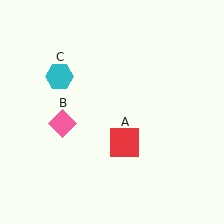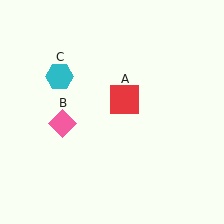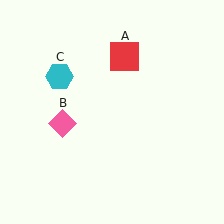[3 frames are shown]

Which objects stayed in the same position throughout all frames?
Pink diamond (object B) and cyan hexagon (object C) remained stationary.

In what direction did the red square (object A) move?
The red square (object A) moved up.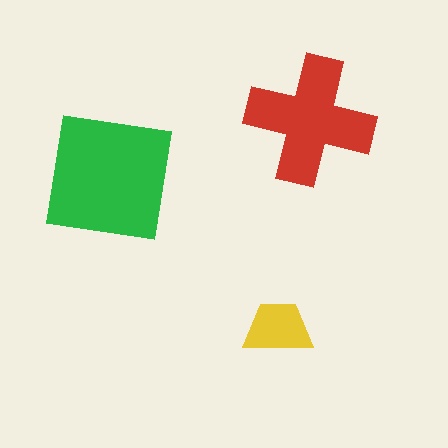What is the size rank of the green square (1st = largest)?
1st.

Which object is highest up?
The red cross is topmost.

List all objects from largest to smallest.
The green square, the red cross, the yellow trapezoid.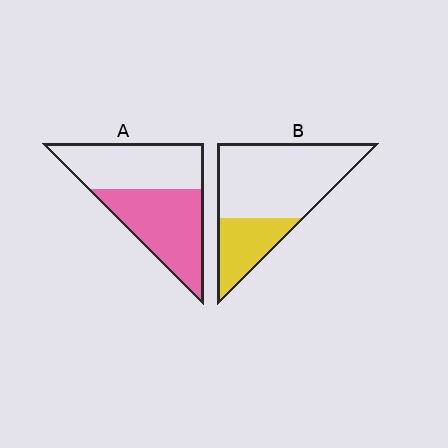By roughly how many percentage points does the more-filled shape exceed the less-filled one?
By roughly 20 percentage points (A over B).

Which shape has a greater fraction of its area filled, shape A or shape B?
Shape A.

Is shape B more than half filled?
No.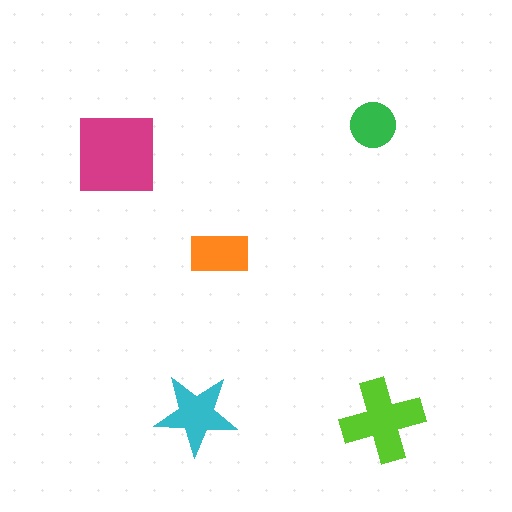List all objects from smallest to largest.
The green circle, the orange rectangle, the cyan star, the lime cross, the magenta square.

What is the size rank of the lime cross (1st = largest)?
2nd.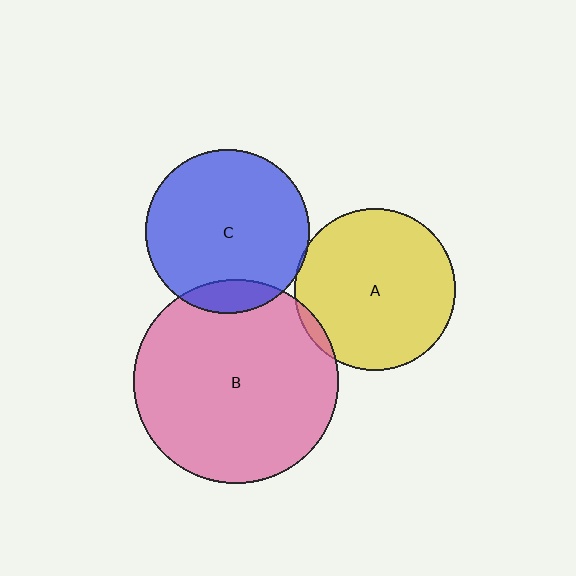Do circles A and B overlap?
Yes.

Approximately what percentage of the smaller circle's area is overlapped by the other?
Approximately 5%.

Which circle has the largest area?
Circle B (pink).